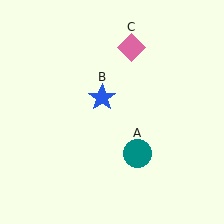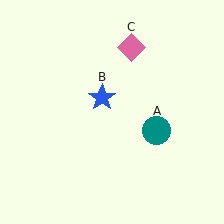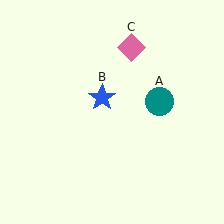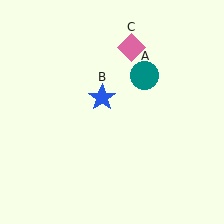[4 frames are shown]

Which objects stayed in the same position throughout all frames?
Blue star (object B) and pink diamond (object C) remained stationary.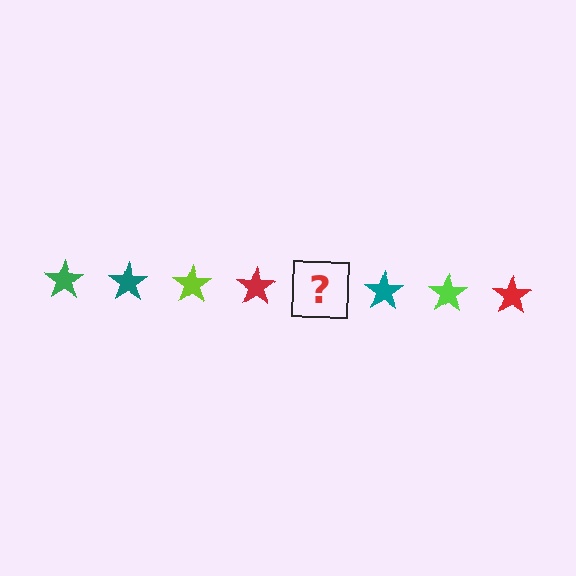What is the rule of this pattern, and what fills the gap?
The rule is that the pattern cycles through green, teal, lime, red stars. The gap should be filled with a green star.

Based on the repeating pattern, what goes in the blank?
The blank should be a green star.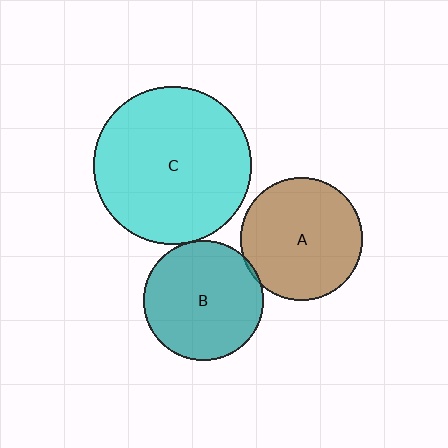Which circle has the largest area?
Circle C (cyan).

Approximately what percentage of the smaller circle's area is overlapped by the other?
Approximately 5%.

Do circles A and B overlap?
Yes.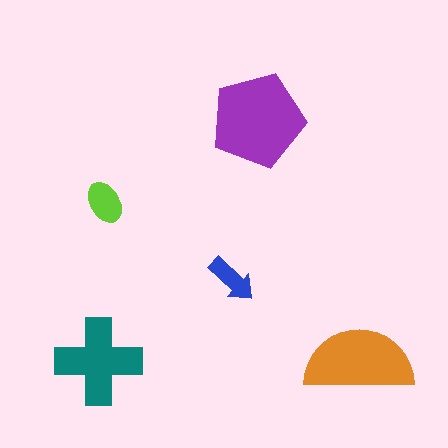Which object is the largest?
The purple pentagon.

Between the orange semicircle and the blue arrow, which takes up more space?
The orange semicircle.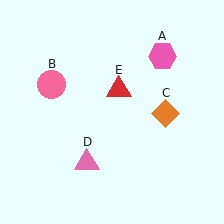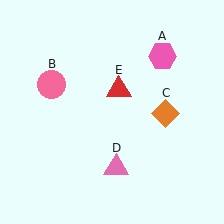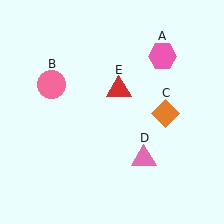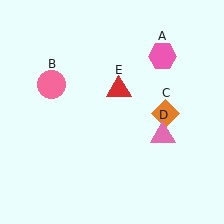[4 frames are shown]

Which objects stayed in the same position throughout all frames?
Pink hexagon (object A) and pink circle (object B) and orange diamond (object C) and red triangle (object E) remained stationary.